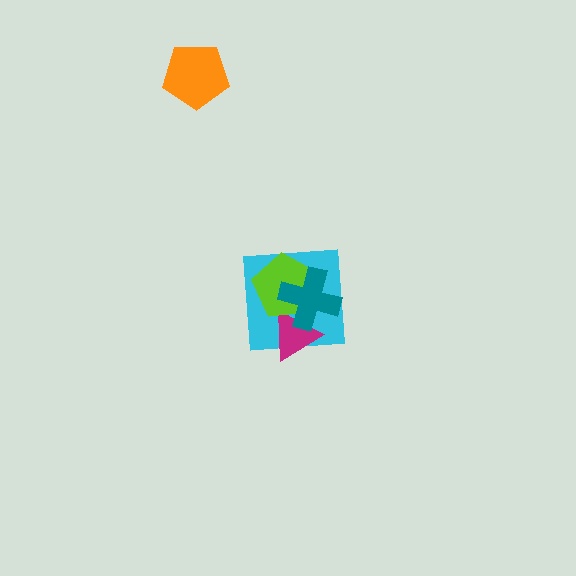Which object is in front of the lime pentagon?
The teal cross is in front of the lime pentagon.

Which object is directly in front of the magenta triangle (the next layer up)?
The lime pentagon is directly in front of the magenta triangle.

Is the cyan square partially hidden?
Yes, it is partially covered by another shape.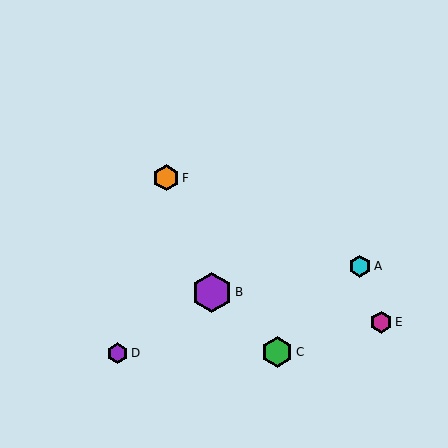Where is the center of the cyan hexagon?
The center of the cyan hexagon is at (360, 266).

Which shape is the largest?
The purple hexagon (labeled B) is the largest.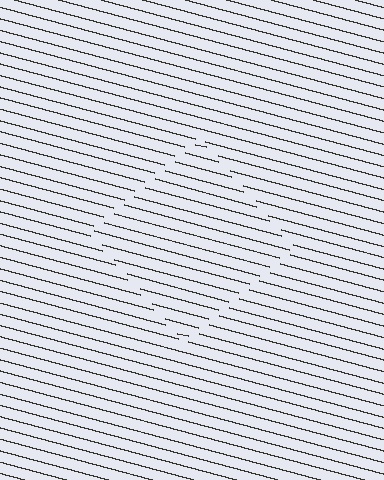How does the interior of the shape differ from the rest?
The interior of the shape contains the same grating, shifted by half a period — the contour is defined by the phase discontinuity where line-ends from the inner and outer gratings abut.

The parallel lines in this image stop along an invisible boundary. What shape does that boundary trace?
An illusory square. The interior of the shape contains the same grating, shifted by half a period — the contour is defined by the phase discontinuity where line-ends from the inner and outer gratings abut.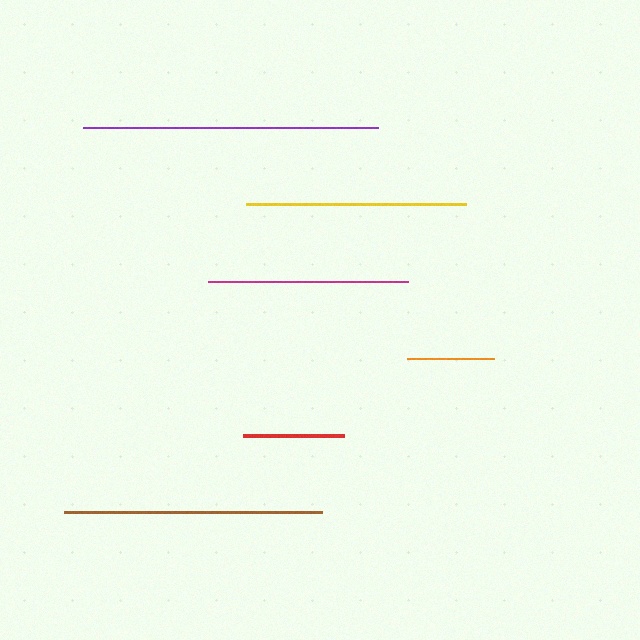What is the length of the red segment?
The red segment is approximately 100 pixels long.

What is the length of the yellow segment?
The yellow segment is approximately 220 pixels long.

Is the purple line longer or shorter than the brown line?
The purple line is longer than the brown line.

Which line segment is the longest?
The purple line is the longest at approximately 295 pixels.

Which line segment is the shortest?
The orange line is the shortest at approximately 87 pixels.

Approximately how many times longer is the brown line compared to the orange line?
The brown line is approximately 3.0 times the length of the orange line.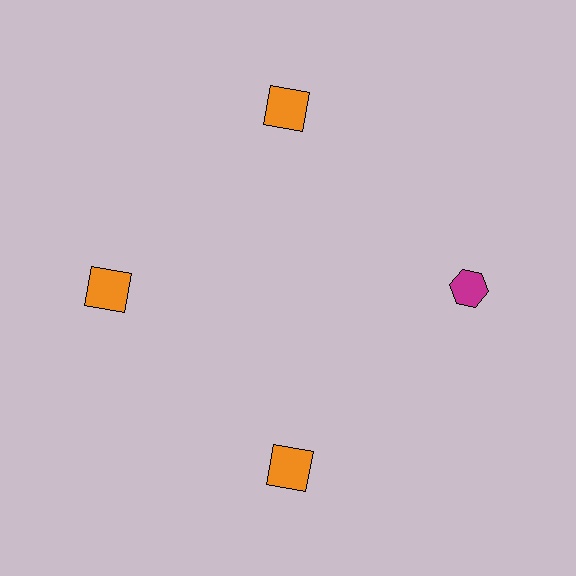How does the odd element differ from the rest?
It differs in both color (magenta instead of orange) and shape (hexagon instead of square).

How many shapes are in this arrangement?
There are 4 shapes arranged in a ring pattern.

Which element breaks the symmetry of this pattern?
The magenta hexagon at roughly the 3 o'clock position breaks the symmetry. All other shapes are orange squares.